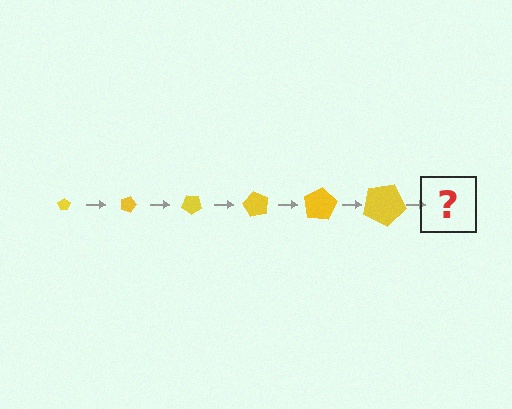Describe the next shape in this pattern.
It should be a pentagon, larger than the previous one and rotated 120 degrees from the start.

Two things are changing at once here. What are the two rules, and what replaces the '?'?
The two rules are that the pentagon grows larger each step and it rotates 20 degrees each step. The '?' should be a pentagon, larger than the previous one and rotated 120 degrees from the start.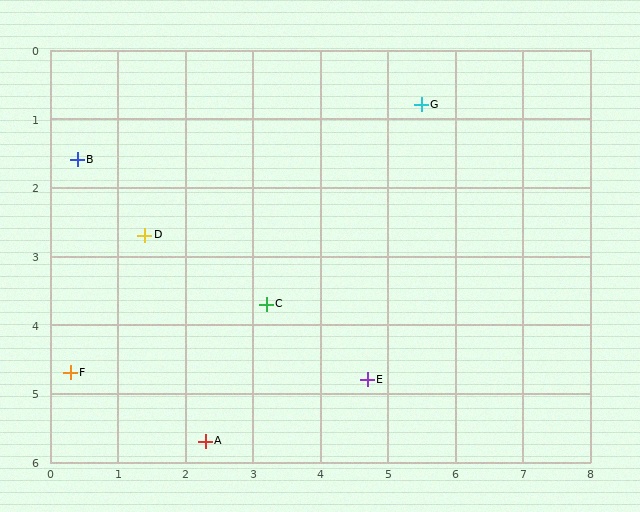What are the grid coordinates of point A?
Point A is at approximately (2.3, 5.7).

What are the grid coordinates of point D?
Point D is at approximately (1.4, 2.7).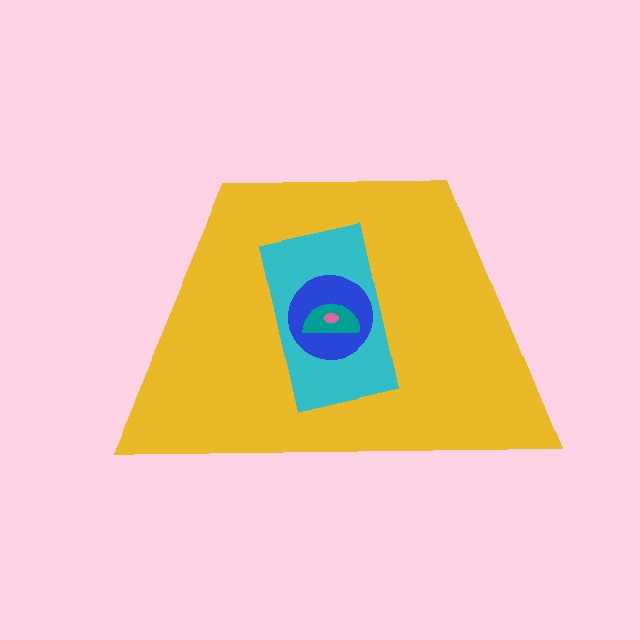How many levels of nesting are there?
5.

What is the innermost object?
The pink ellipse.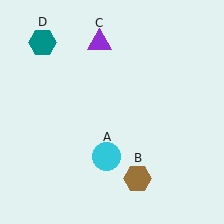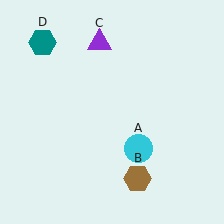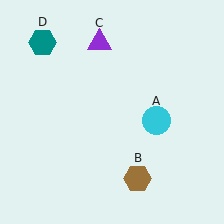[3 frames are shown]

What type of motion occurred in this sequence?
The cyan circle (object A) rotated counterclockwise around the center of the scene.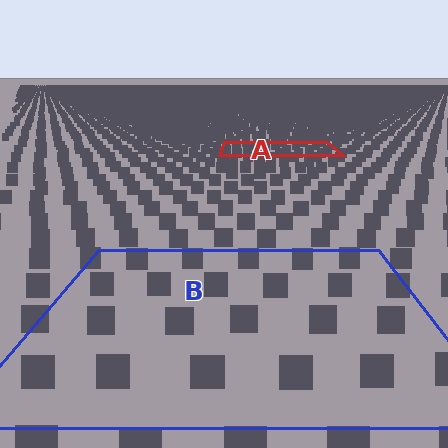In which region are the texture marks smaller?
The texture marks are smaller in region A, because it is farther away.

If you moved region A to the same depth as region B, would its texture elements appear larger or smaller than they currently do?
They would appear larger. At a closer depth, the same texture elements are projected at a bigger on-screen size.